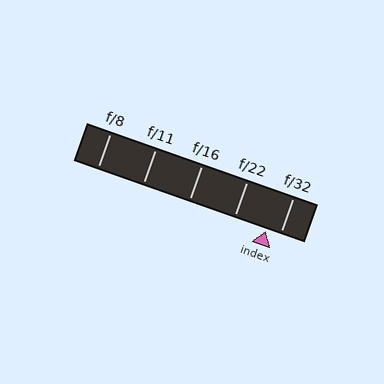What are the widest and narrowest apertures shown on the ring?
The widest aperture shown is f/8 and the narrowest is f/32.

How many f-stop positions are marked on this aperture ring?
There are 5 f-stop positions marked.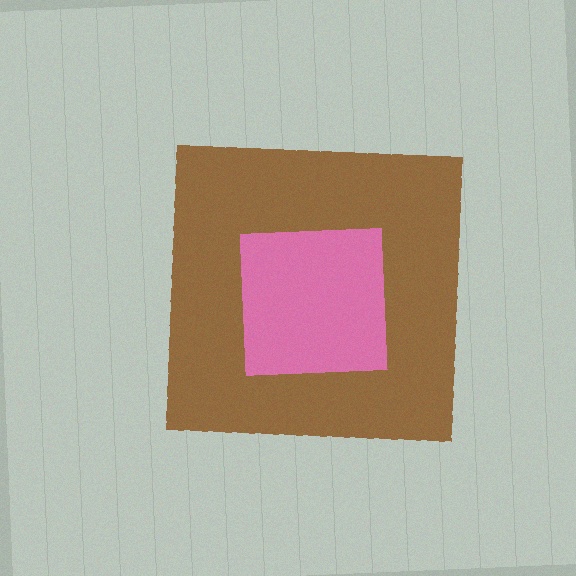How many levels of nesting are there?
2.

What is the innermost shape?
The pink square.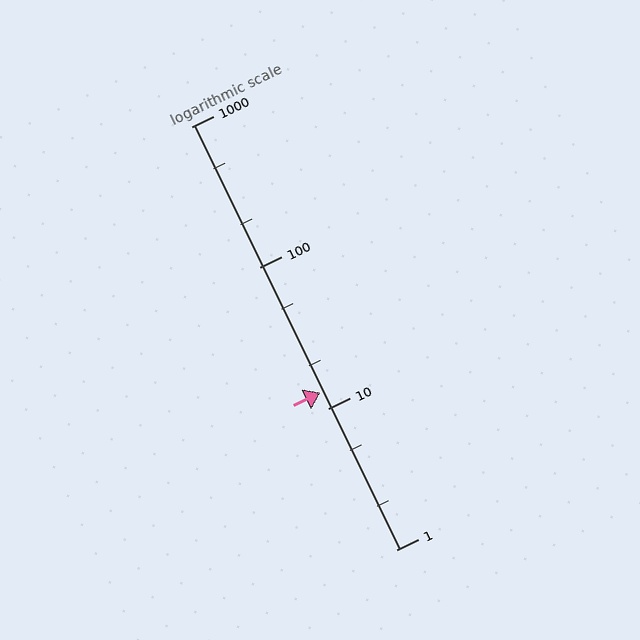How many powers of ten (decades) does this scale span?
The scale spans 3 decades, from 1 to 1000.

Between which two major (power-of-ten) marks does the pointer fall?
The pointer is between 10 and 100.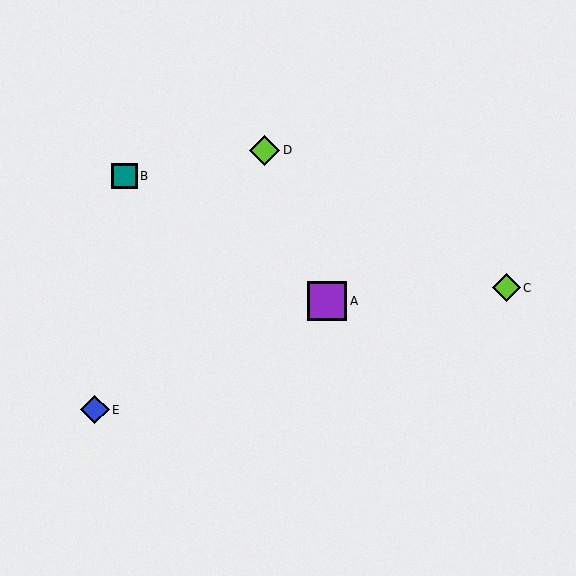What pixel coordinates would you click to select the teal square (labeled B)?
Click at (125, 176) to select the teal square B.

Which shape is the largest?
The purple square (labeled A) is the largest.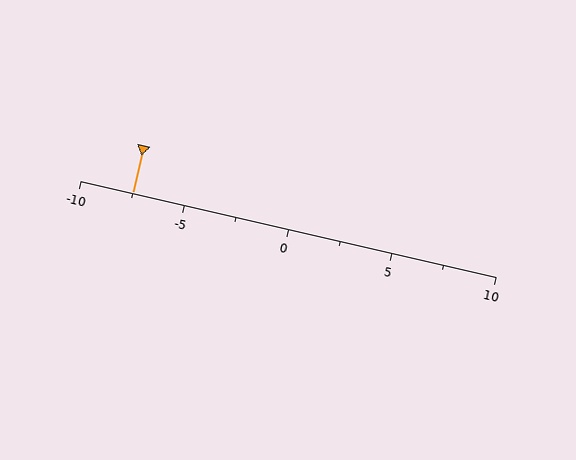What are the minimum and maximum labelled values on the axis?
The axis runs from -10 to 10.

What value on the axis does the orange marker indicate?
The marker indicates approximately -7.5.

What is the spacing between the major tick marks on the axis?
The major ticks are spaced 5 apart.